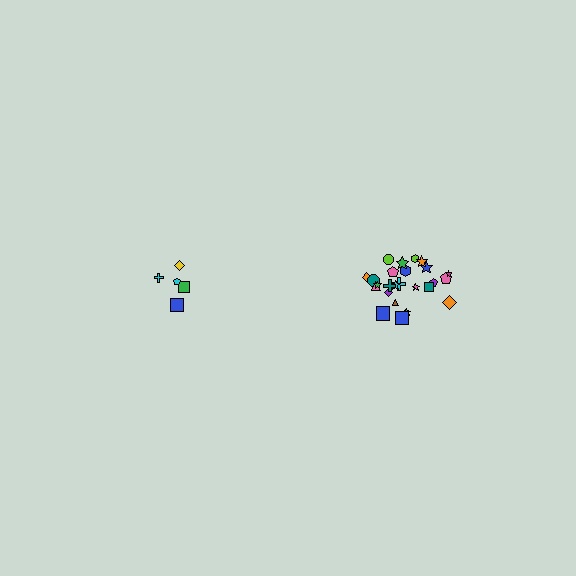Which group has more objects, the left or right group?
The right group.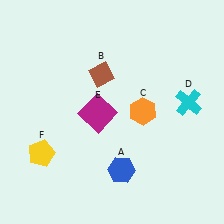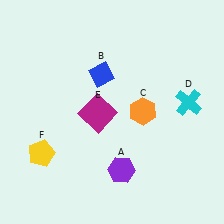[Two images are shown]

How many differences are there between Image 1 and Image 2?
There are 2 differences between the two images.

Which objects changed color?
A changed from blue to purple. B changed from brown to blue.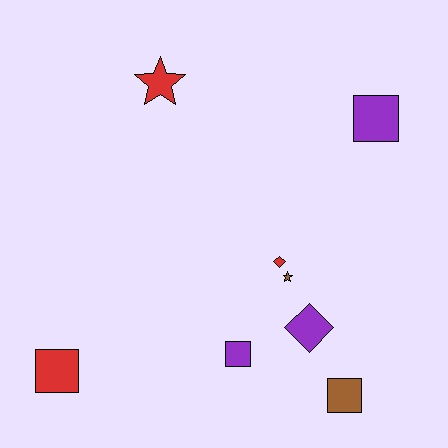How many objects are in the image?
There are 8 objects.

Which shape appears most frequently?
Square, with 4 objects.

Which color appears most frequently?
Purple, with 3 objects.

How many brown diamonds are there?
There are no brown diamonds.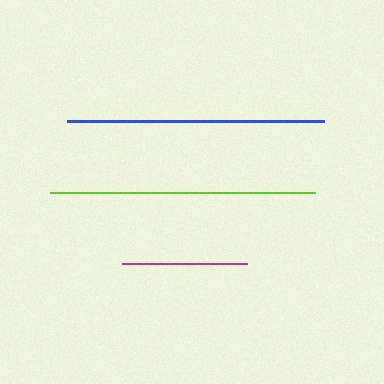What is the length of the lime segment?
The lime segment is approximately 266 pixels long.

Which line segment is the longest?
The lime line is the longest at approximately 266 pixels.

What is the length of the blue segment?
The blue segment is approximately 258 pixels long.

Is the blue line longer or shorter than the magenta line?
The blue line is longer than the magenta line.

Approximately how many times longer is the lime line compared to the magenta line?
The lime line is approximately 2.1 times the length of the magenta line.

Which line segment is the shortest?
The magenta line is the shortest at approximately 125 pixels.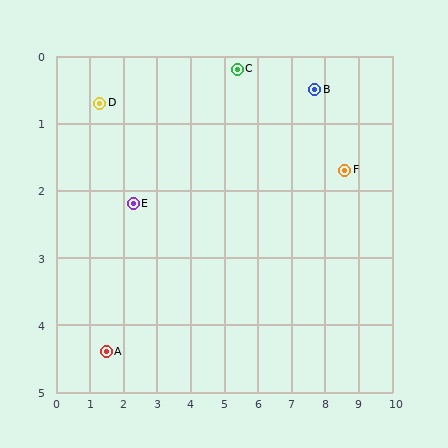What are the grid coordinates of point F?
Point F is at approximately (8.6, 1.7).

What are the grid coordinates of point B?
Point B is at approximately (7.7, 0.5).